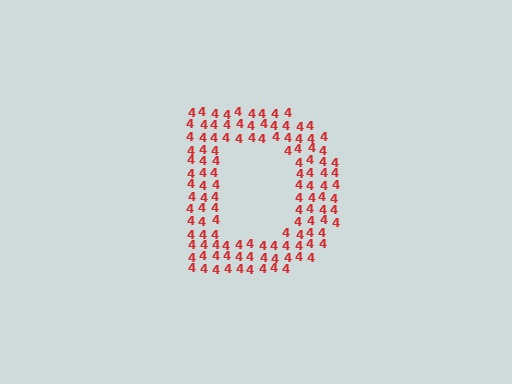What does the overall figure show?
The overall figure shows the letter D.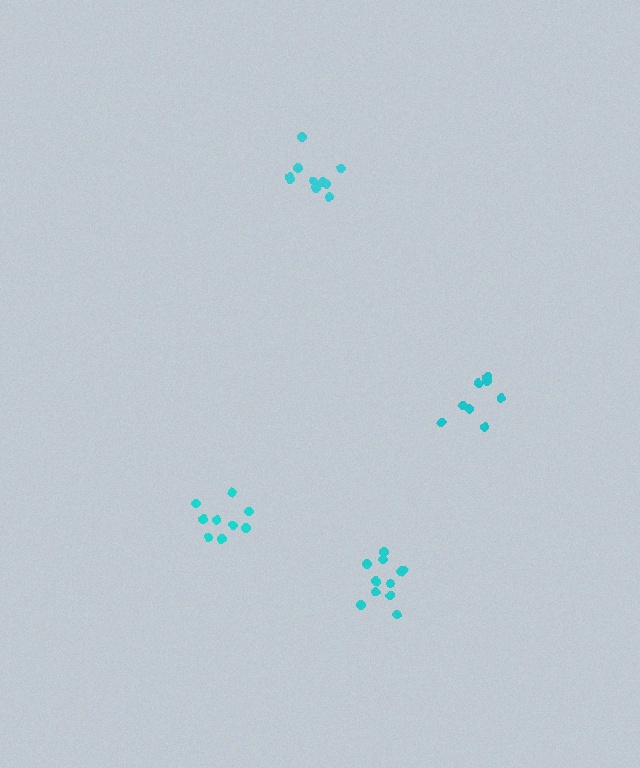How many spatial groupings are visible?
There are 4 spatial groupings.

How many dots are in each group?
Group 1: 11 dots, Group 2: 10 dots, Group 3: 8 dots, Group 4: 9 dots (38 total).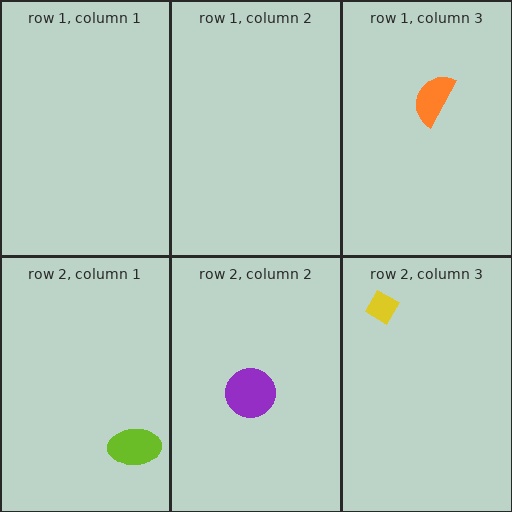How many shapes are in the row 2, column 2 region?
1.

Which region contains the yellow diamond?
The row 2, column 3 region.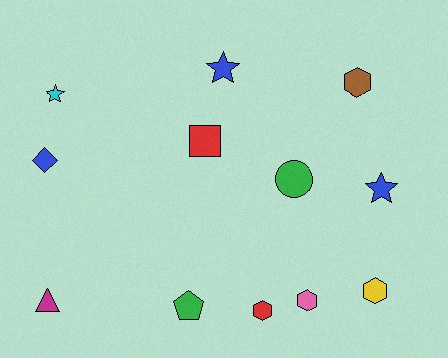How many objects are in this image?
There are 12 objects.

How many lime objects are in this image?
There are no lime objects.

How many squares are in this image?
There is 1 square.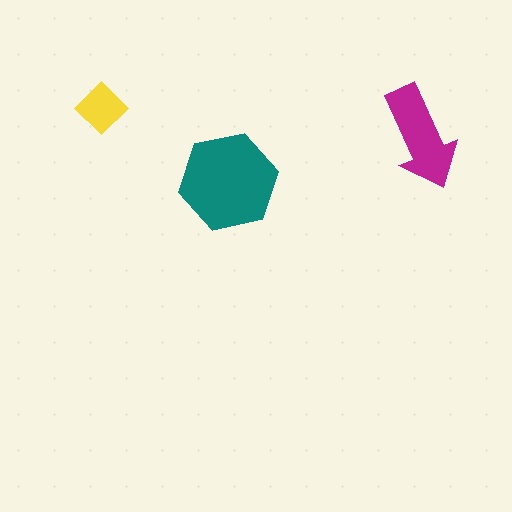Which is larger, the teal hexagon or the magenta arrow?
The teal hexagon.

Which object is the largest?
The teal hexagon.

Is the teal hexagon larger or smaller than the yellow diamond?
Larger.